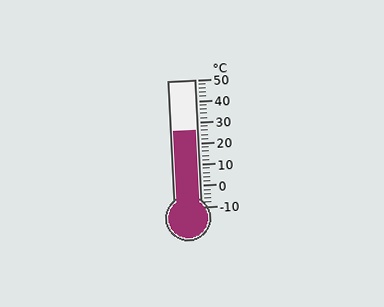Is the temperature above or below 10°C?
The temperature is above 10°C.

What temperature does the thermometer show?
The thermometer shows approximately 26°C.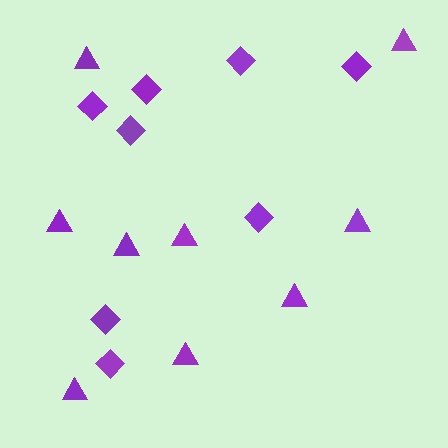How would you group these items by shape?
There are 2 groups: one group of diamonds (8) and one group of triangles (9).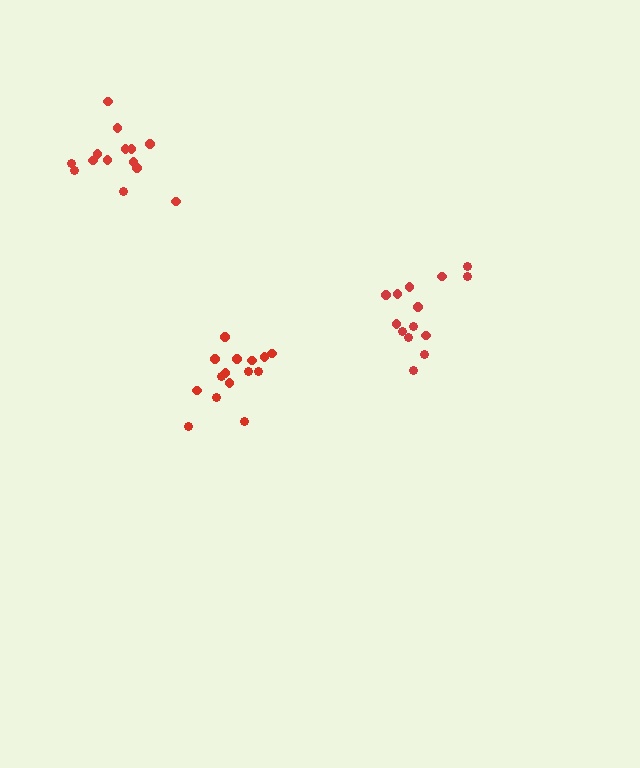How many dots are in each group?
Group 1: 15 dots, Group 2: 14 dots, Group 3: 14 dots (43 total).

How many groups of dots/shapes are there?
There are 3 groups.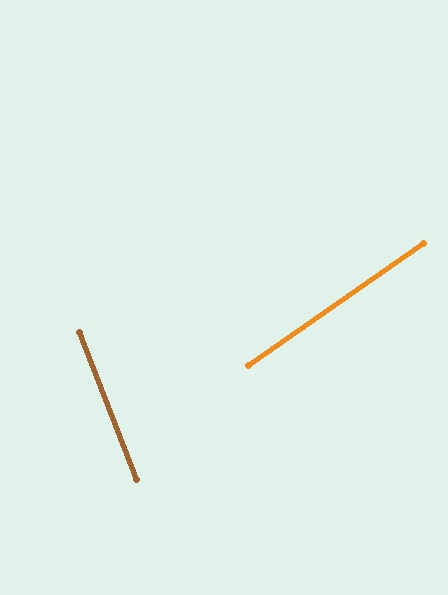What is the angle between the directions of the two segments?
Approximately 76 degrees.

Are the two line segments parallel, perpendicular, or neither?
Neither parallel nor perpendicular — they differ by about 76°.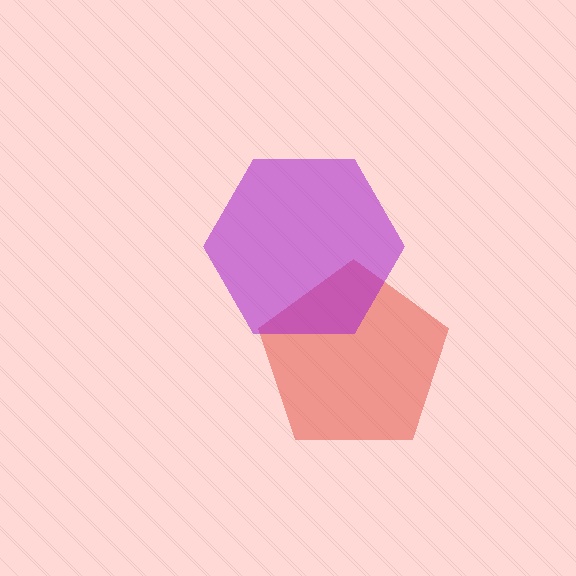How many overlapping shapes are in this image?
There are 2 overlapping shapes in the image.